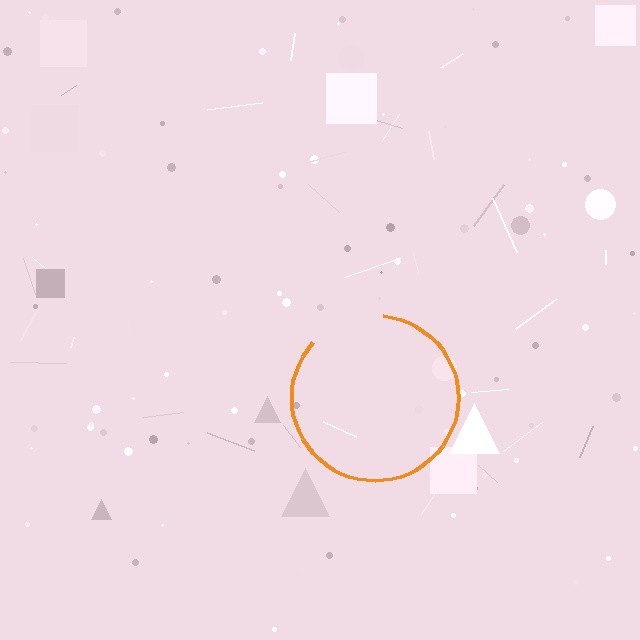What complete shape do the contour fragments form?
The contour fragments form a circle.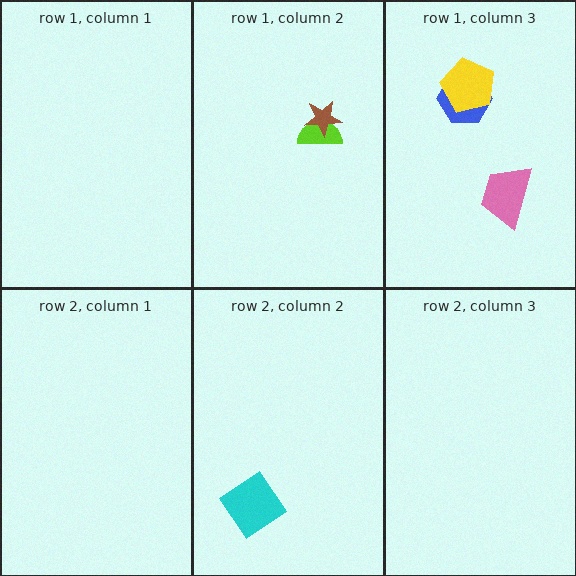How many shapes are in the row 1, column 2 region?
2.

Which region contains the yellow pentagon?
The row 1, column 3 region.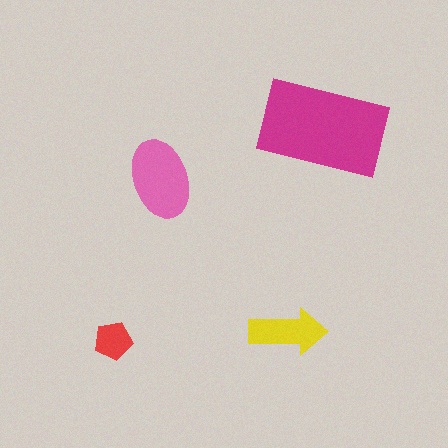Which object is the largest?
The magenta rectangle.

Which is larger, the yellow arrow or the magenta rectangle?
The magenta rectangle.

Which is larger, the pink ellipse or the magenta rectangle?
The magenta rectangle.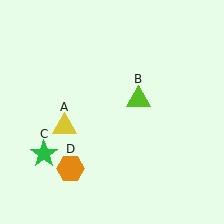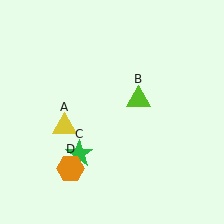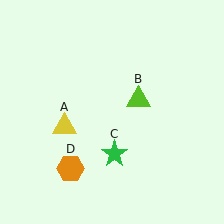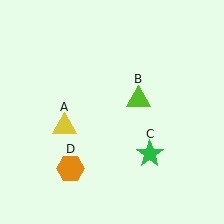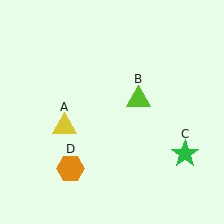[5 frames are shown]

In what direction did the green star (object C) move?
The green star (object C) moved right.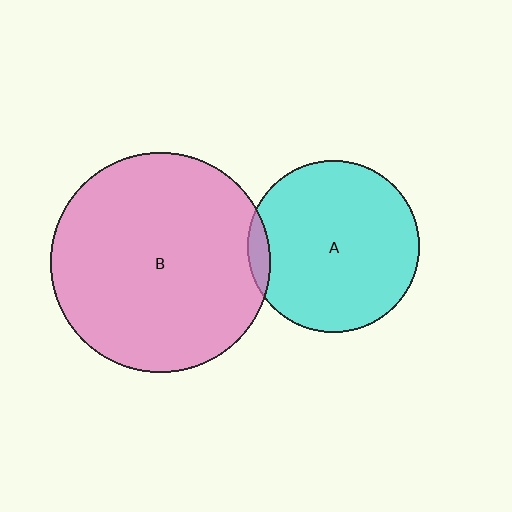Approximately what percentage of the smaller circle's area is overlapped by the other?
Approximately 5%.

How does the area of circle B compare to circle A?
Approximately 1.6 times.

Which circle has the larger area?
Circle B (pink).